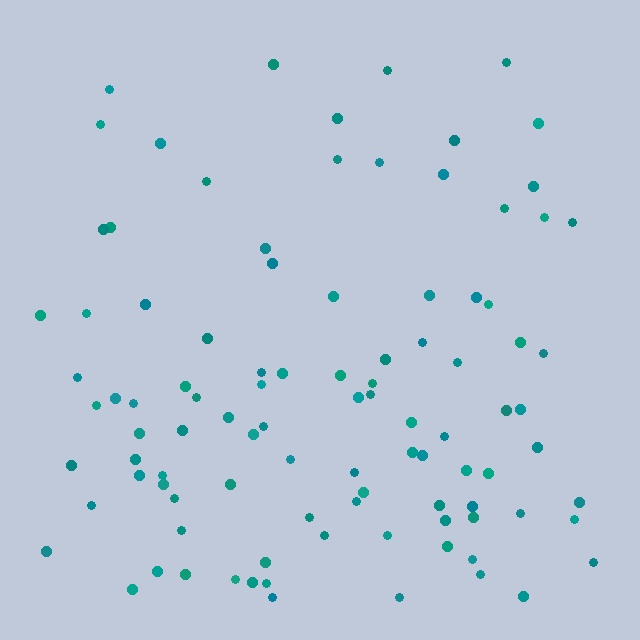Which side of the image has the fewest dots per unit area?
The top.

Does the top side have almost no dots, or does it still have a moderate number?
Still a moderate number, just noticeably fewer than the bottom.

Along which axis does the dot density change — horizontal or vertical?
Vertical.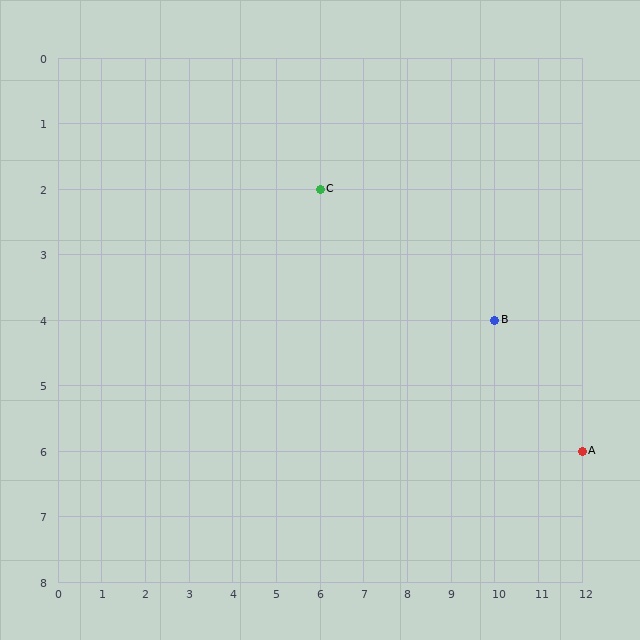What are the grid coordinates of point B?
Point B is at grid coordinates (10, 4).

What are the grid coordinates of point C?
Point C is at grid coordinates (6, 2).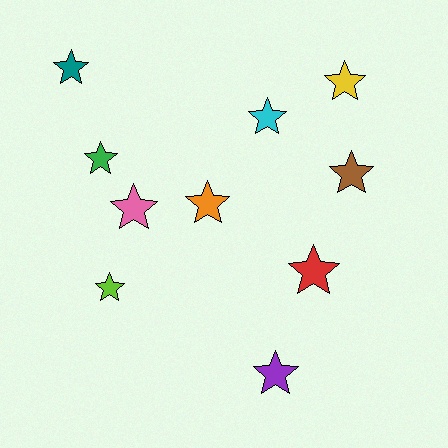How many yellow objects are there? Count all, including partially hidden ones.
There is 1 yellow object.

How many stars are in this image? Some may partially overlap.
There are 10 stars.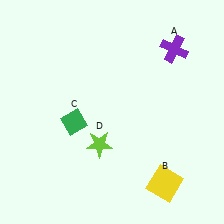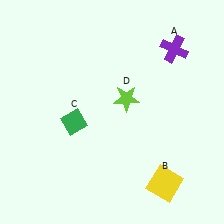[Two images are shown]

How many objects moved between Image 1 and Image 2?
1 object moved between the two images.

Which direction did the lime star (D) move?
The lime star (D) moved up.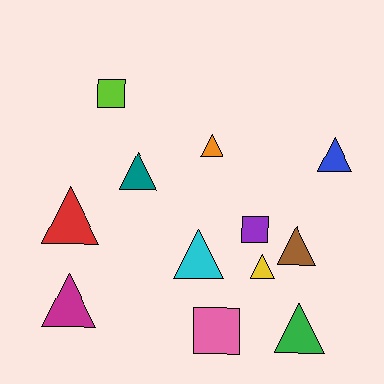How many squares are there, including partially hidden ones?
There are 3 squares.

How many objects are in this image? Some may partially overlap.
There are 12 objects.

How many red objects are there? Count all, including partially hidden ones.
There is 1 red object.